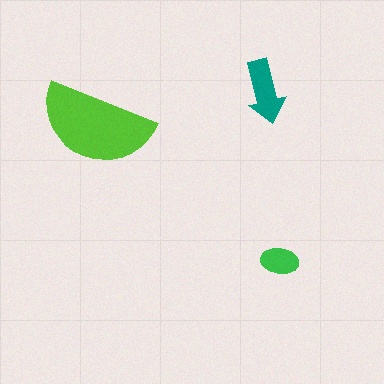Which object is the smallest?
The green ellipse.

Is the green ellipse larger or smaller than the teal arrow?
Smaller.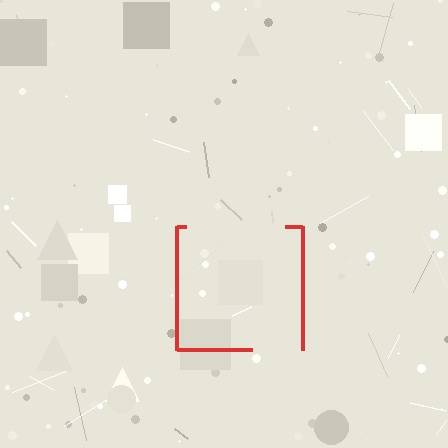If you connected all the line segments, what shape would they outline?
They would outline a square.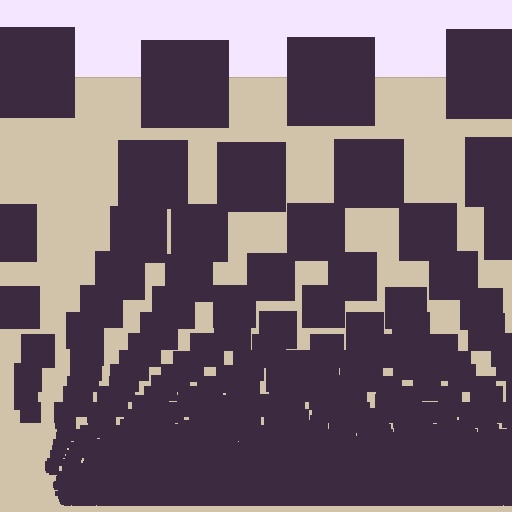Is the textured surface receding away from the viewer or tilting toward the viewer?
The surface appears to tilt toward the viewer. Texture elements get larger and sparser toward the top.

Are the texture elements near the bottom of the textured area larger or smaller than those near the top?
Smaller. The gradient is inverted — elements near the bottom are smaller and denser.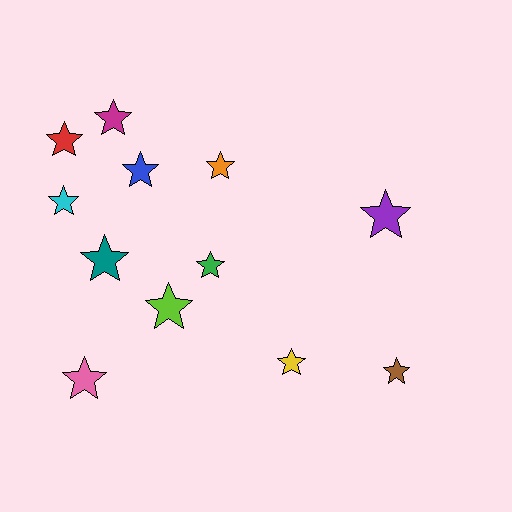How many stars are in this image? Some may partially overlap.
There are 12 stars.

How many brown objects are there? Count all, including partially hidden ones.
There is 1 brown object.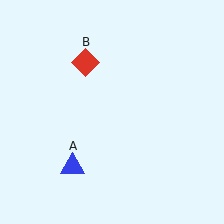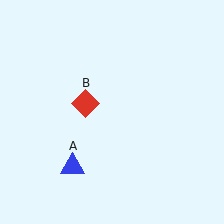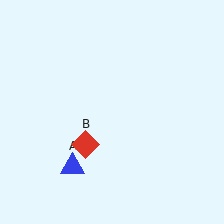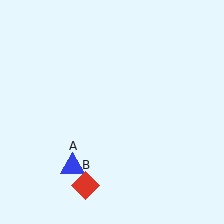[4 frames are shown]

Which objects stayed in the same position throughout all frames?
Blue triangle (object A) remained stationary.